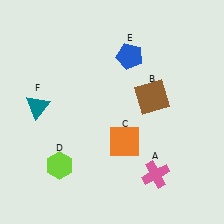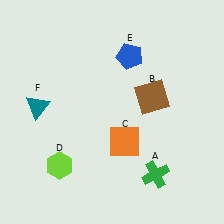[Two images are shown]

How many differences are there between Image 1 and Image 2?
There is 1 difference between the two images.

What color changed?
The cross (A) changed from pink in Image 1 to green in Image 2.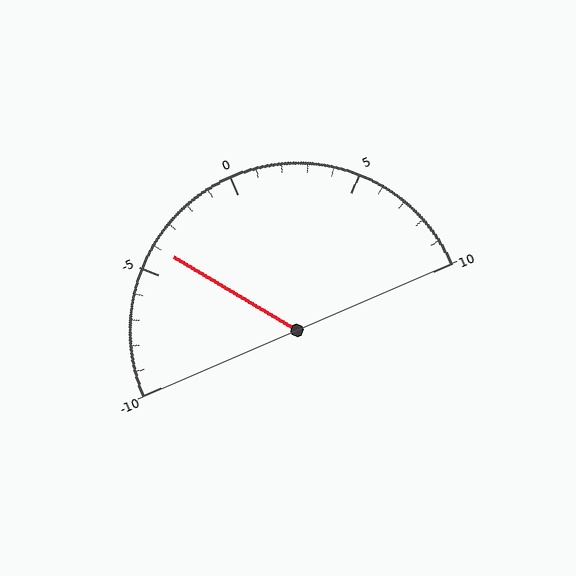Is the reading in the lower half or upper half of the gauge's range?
The reading is in the lower half of the range (-10 to 10).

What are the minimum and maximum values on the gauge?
The gauge ranges from -10 to 10.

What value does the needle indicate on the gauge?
The needle indicates approximately -4.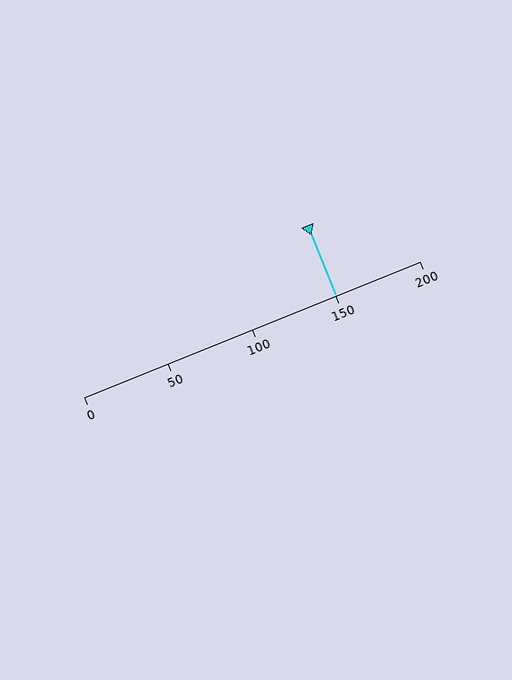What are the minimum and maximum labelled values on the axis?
The axis runs from 0 to 200.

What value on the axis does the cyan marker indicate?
The marker indicates approximately 150.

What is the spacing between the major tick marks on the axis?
The major ticks are spaced 50 apart.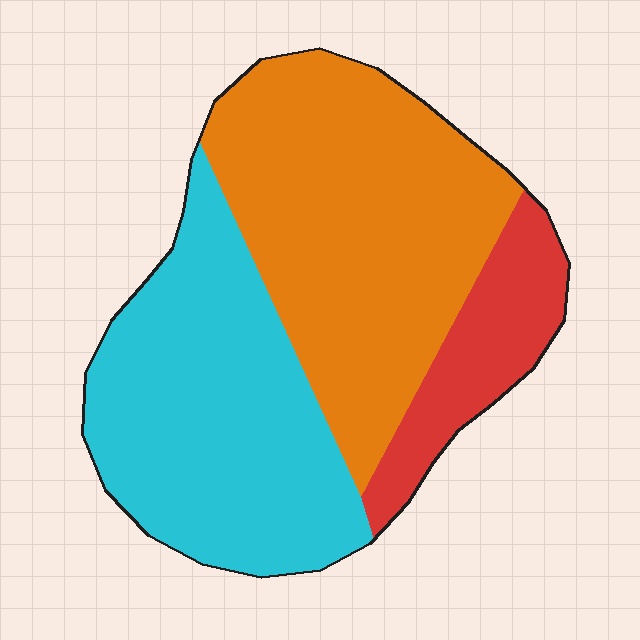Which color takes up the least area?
Red, at roughly 15%.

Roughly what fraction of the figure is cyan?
Cyan takes up about two fifths (2/5) of the figure.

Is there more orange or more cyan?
Orange.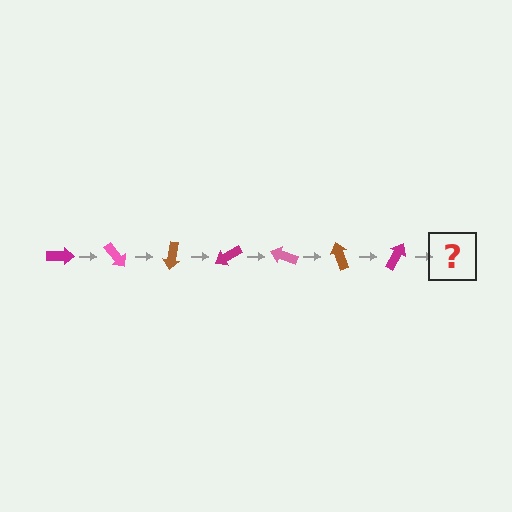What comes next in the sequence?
The next element should be a pink arrow, rotated 350 degrees from the start.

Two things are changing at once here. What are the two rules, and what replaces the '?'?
The two rules are that it rotates 50 degrees each step and the color cycles through magenta, pink, and brown. The '?' should be a pink arrow, rotated 350 degrees from the start.